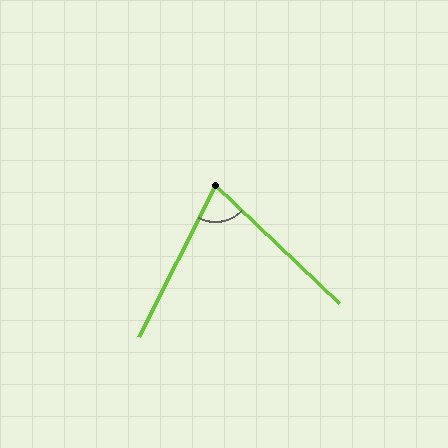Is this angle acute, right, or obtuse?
It is acute.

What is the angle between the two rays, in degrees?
Approximately 73 degrees.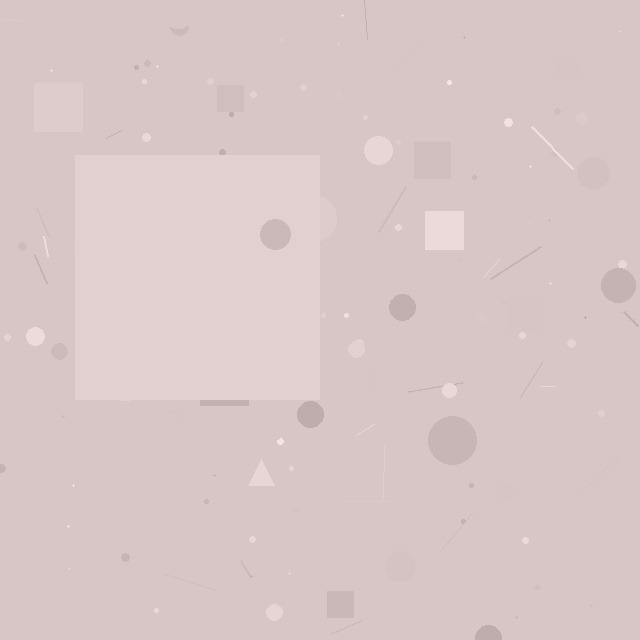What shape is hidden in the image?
A square is hidden in the image.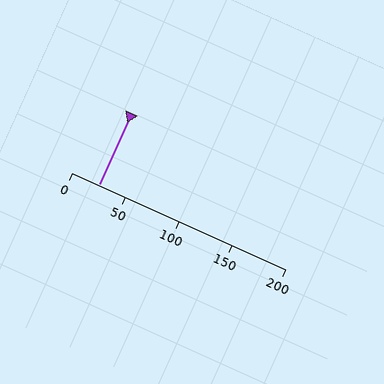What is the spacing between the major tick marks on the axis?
The major ticks are spaced 50 apart.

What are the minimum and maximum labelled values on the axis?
The axis runs from 0 to 200.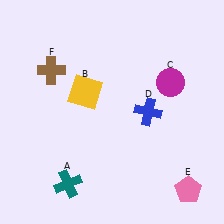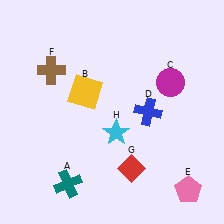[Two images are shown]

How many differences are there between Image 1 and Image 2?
There are 2 differences between the two images.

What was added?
A red diamond (G), a cyan star (H) were added in Image 2.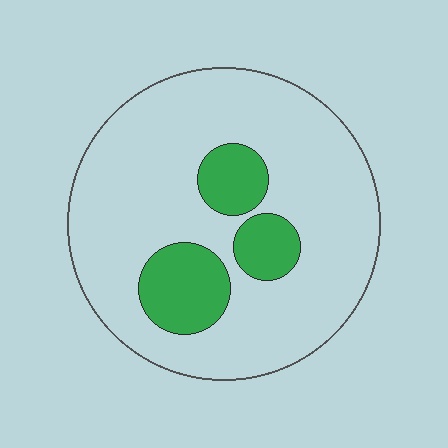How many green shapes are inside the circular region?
3.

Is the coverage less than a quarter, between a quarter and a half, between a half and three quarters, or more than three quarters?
Less than a quarter.